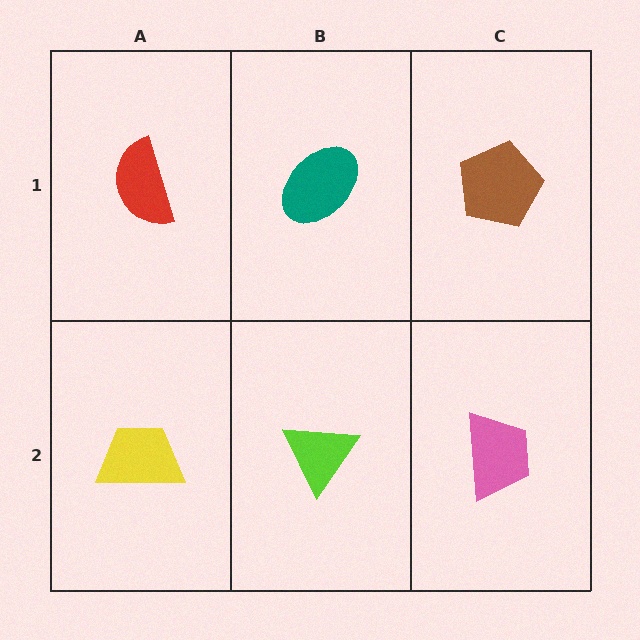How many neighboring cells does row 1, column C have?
2.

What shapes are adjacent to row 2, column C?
A brown pentagon (row 1, column C), a lime triangle (row 2, column B).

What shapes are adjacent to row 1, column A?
A yellow trapezoid (row 2, column A), a teal ellipse (row 1, column B).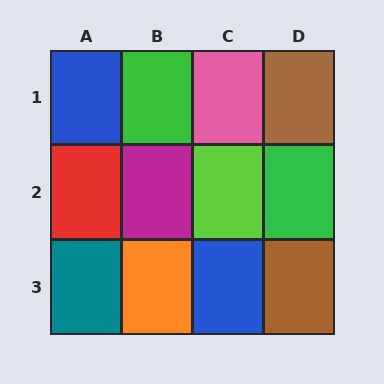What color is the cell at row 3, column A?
Teal.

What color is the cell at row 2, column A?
Red.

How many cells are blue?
2 cells are blue.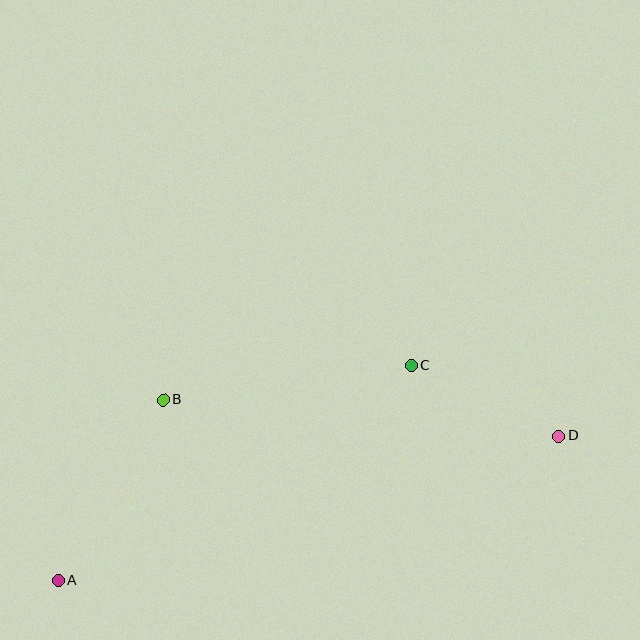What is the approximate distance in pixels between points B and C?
The distance between B and C is approximately 251 pixels.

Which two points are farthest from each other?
Points A and D are farthest from each other.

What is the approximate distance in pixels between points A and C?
The distance between A and C is approximately 413 pixels.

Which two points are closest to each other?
Points C and D are closest to each other.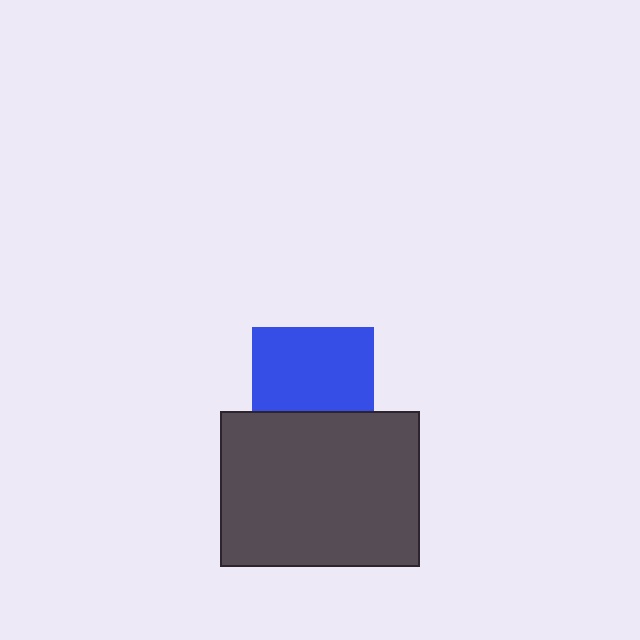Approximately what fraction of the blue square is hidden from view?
Roughly 31% of the blue square is hidden behind the dark gray rectangle.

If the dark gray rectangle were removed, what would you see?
You would see the complete blue square.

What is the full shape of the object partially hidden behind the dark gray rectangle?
The partially hidden object is a blue square.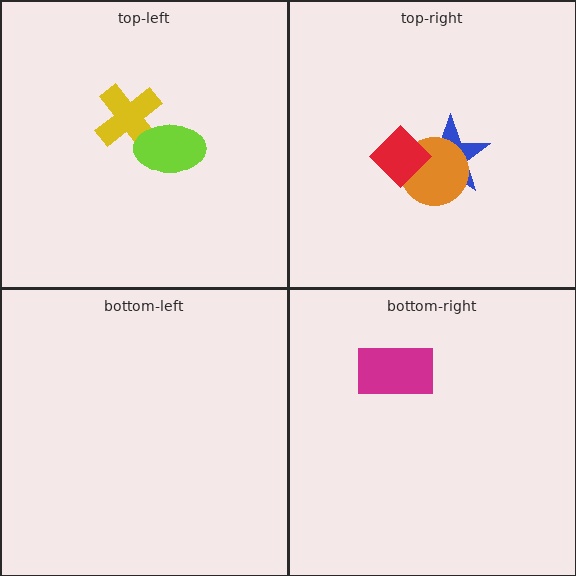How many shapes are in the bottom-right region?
1.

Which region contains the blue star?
The top-right region.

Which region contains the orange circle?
The top-right region.